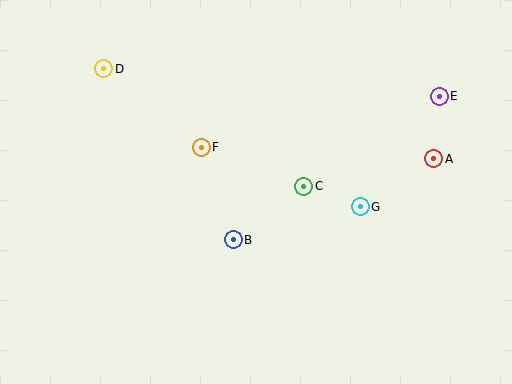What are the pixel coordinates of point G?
Point G is at (360, 207).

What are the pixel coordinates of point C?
Point C is at (304, 186).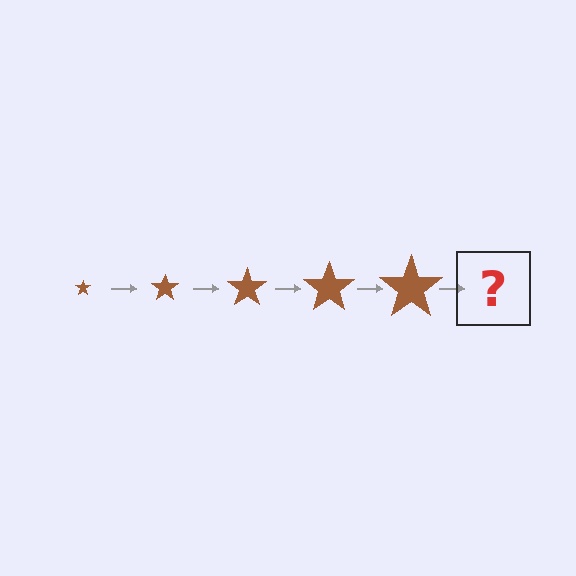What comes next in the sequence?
The next element should be a brown star, larger than the previous one.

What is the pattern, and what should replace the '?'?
The pattern is that the star gets progressively larger each step. The '?' should be a brown star, larger than the previous one.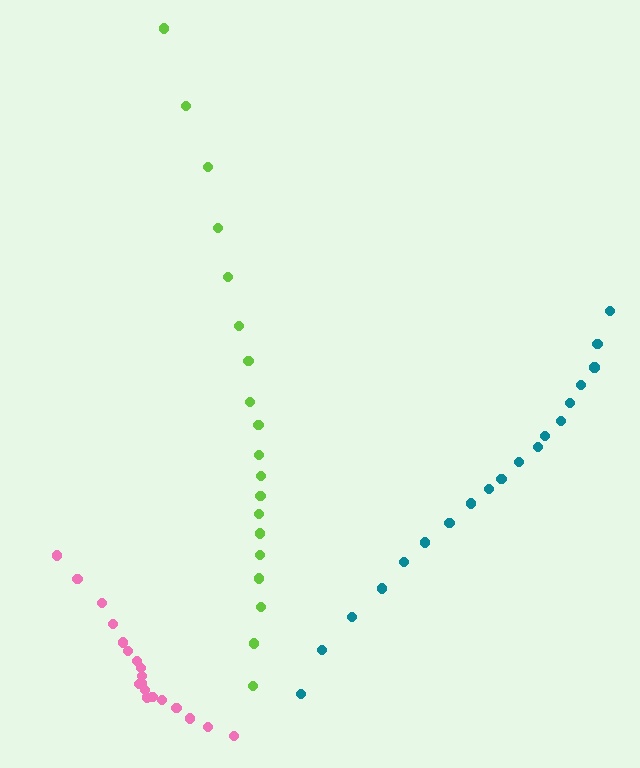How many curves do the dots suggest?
There are 3 distinct paths.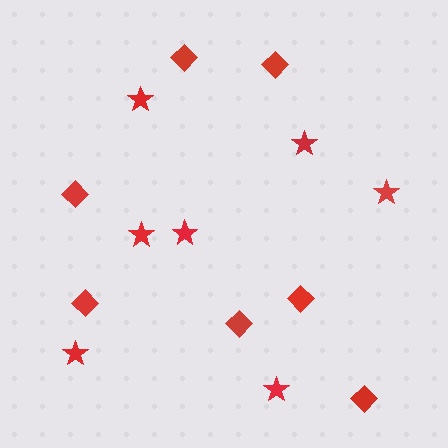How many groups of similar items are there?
There are 2 groups: one group of stars (7) and one group of diamonds (7).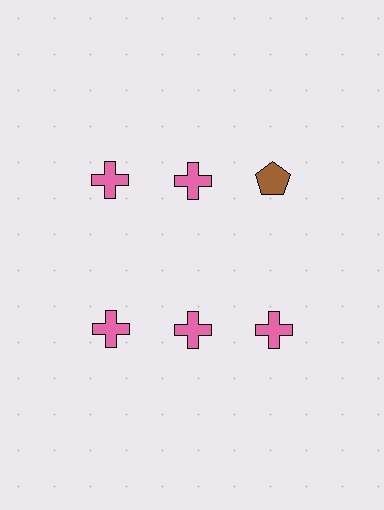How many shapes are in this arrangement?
There are 6 shapes arranged in a grid pattern.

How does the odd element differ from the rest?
It differs in both color (brown instead of pink) and shape (pentagon instead of cross).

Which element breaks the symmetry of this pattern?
The brown pentagon in the top row, center column breaks the symmetry. All other shapes are pink crosses.